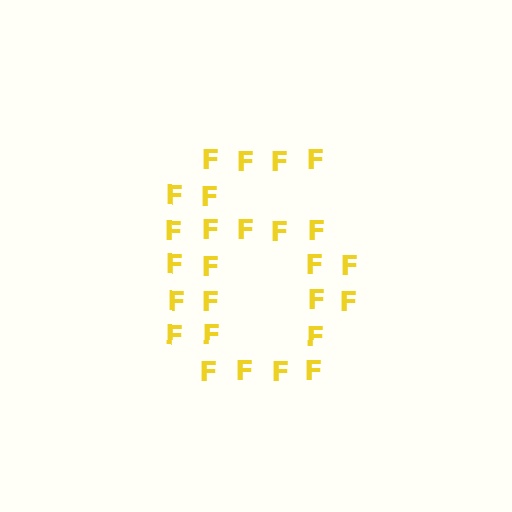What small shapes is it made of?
It is made of small letter F's.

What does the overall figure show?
The overall figure shows the digit 6.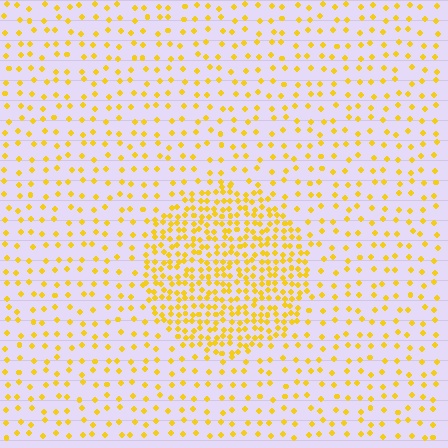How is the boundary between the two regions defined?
The boundary is defined by a change in element density (approximately 2.8x ratio). All elements are the same color, size, and shape.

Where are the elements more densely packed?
The elements are more densely packed inside the circle boundary.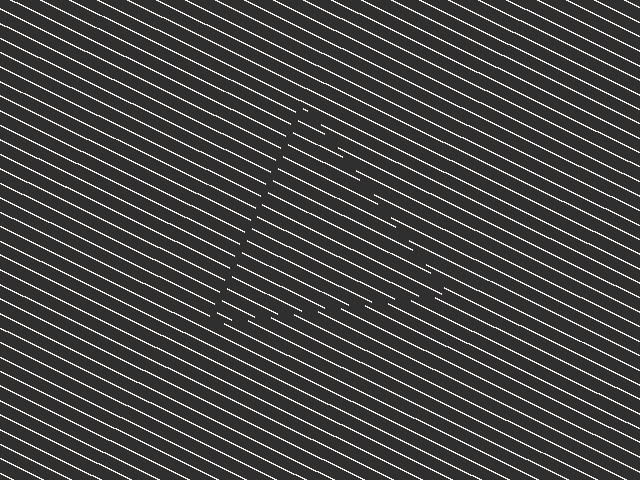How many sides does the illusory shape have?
3 sides — the line-ends trace a triangle.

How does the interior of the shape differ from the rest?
The interior of the shape contains the same grating, shifted by half a period — the contour is defined by the phase discontinuity where line-ends from the inner and outer gratings abut.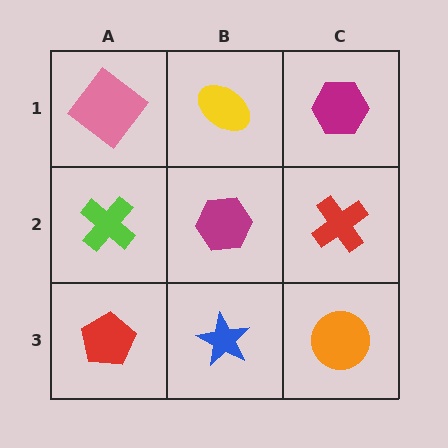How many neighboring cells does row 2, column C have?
3.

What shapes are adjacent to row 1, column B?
A magenta hexagon (row 2, column B), a pink diamond (row 1, column A), a magenta hexagon (row 1, column C).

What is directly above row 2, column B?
A yellow ellipse.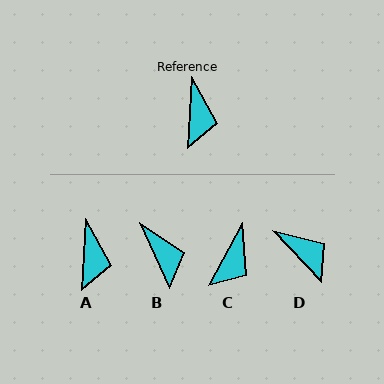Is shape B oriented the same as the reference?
No, it is off by about 28 degrees.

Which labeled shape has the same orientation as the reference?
A.